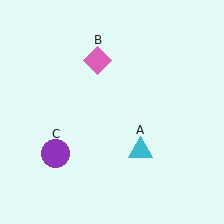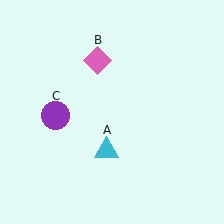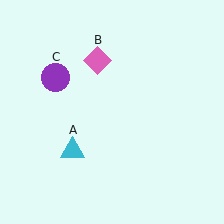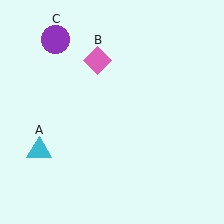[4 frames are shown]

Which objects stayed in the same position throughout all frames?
Pink diamond (object B) remained stationary.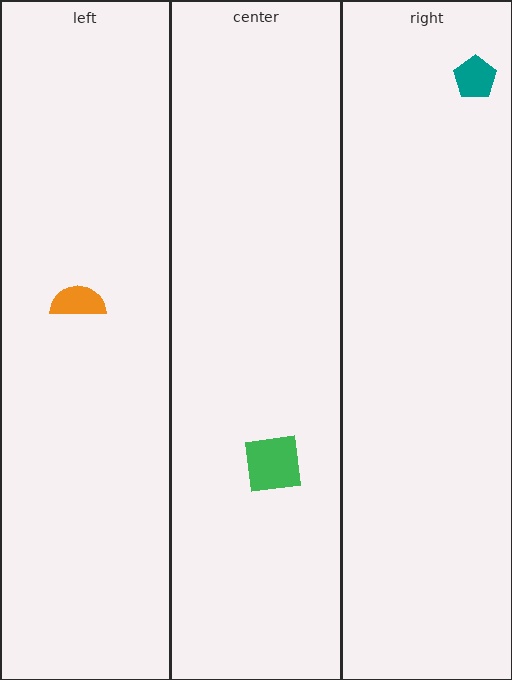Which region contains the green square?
The center region.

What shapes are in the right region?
The teal pentagon.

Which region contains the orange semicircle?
The left region.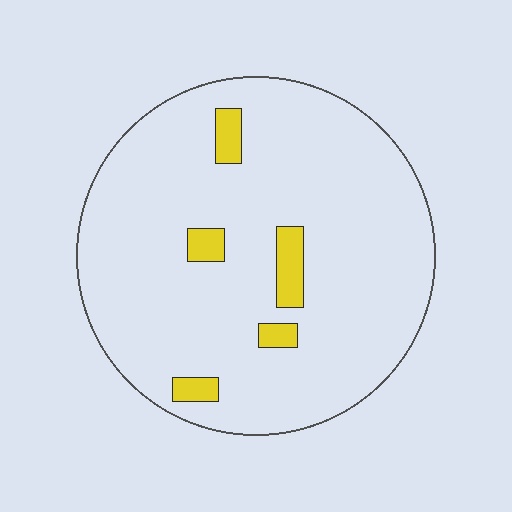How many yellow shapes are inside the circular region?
5.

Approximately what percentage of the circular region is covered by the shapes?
Approximately 5%.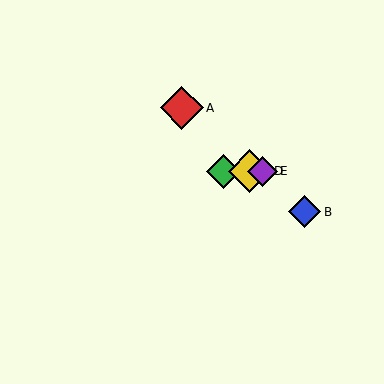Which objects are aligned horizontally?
Objects C, D, E are aligned horizontally.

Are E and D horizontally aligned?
Yes, both are at y≈171.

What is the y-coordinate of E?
Object E is at y≈171.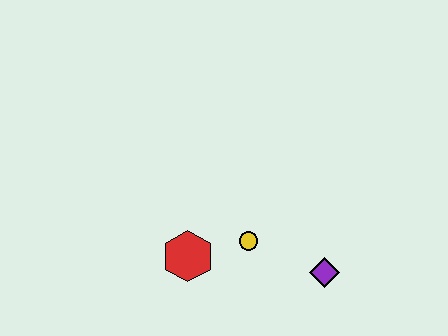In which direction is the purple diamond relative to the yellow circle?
The purple diamond is to the right of the yellow circle.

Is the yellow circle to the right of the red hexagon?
Yes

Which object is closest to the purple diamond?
The yellow circle is closest to the purple diamond.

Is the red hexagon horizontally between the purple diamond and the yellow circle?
No